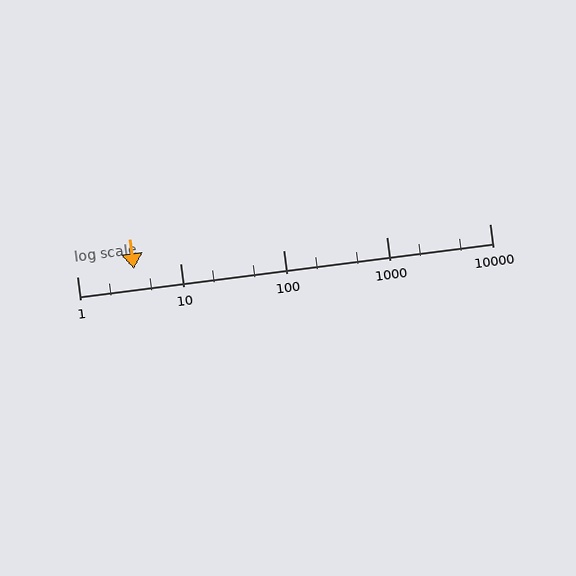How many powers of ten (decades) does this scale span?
The scale spans 4 decades, from 1 to 10000.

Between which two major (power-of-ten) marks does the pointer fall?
The pointer is between 1 and 10.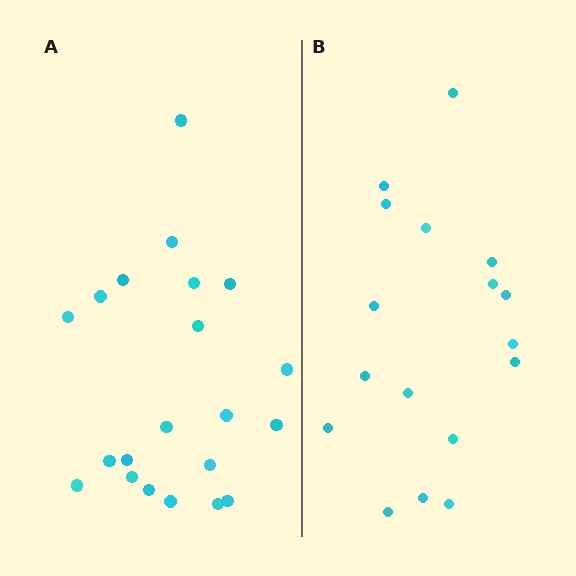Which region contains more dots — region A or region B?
Region A (the left region) has more dots.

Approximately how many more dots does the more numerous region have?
Region A has about 4 more dots than region B.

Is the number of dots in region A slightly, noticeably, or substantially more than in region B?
Region A has only slightly more — the two regions are fairly close. The ratio is roughly 1.2 to 1.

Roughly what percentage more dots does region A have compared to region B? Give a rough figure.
About 25% more.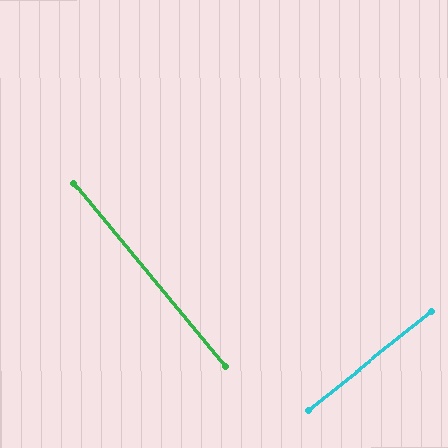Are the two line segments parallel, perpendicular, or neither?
Perpendicular — they meet at approximately 89°.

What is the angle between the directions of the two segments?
Approximately 89 degrees.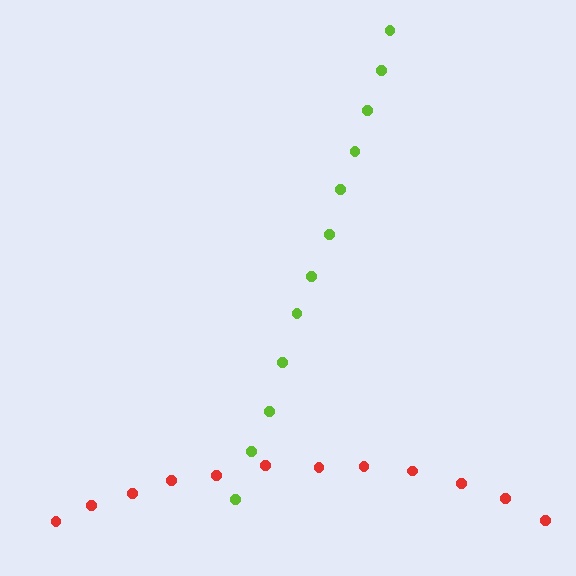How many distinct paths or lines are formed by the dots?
There are 2 distinct paths.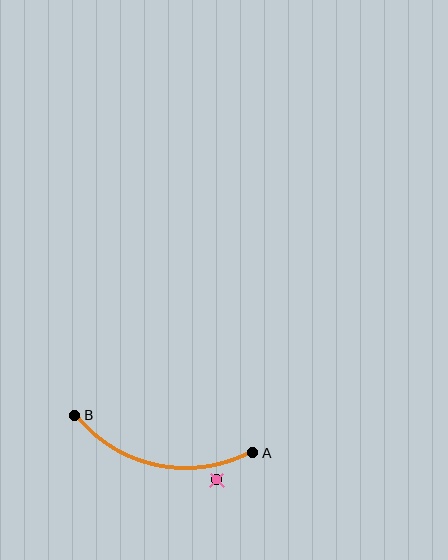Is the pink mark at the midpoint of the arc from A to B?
No — the pink mark does not lie on the arc at all. It sits slightly outside the curve.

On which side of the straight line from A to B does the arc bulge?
The arc bulges below the straight line connecting A and B.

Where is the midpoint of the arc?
The arc midpoint is the point on the curve farthest from the straight line joining A and B. It sits below that line.